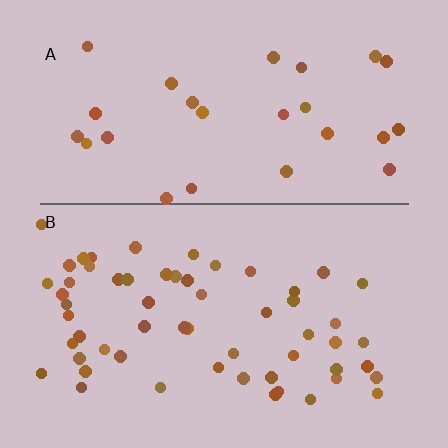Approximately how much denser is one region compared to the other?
Approximately 2.1× — region B over region A.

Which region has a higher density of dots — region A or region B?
B (the bottom).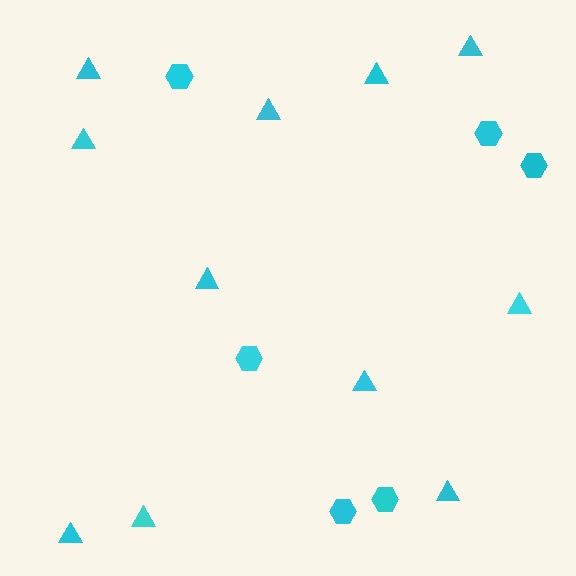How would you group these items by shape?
There are 2 groups: one group of triangles (11) and one group of hexagons (6).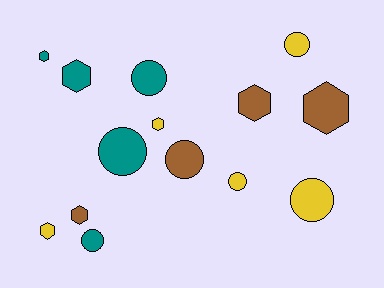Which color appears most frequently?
Teal, with 5 objects.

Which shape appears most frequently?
Hexagon, with 7 objects.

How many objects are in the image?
There are 14 objects.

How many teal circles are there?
There are 3 teal circles.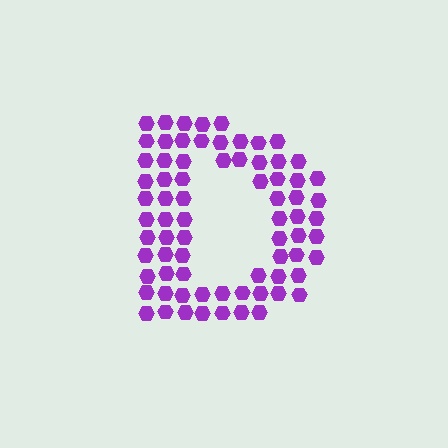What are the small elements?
The small elements are hexagons.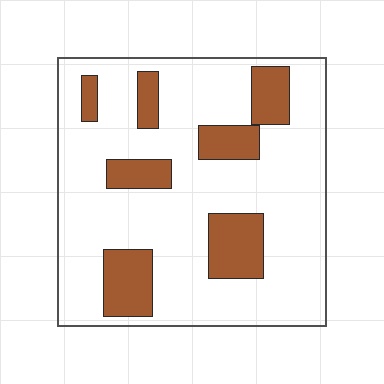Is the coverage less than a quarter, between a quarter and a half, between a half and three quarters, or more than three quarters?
Less than a quarter.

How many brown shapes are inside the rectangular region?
7.